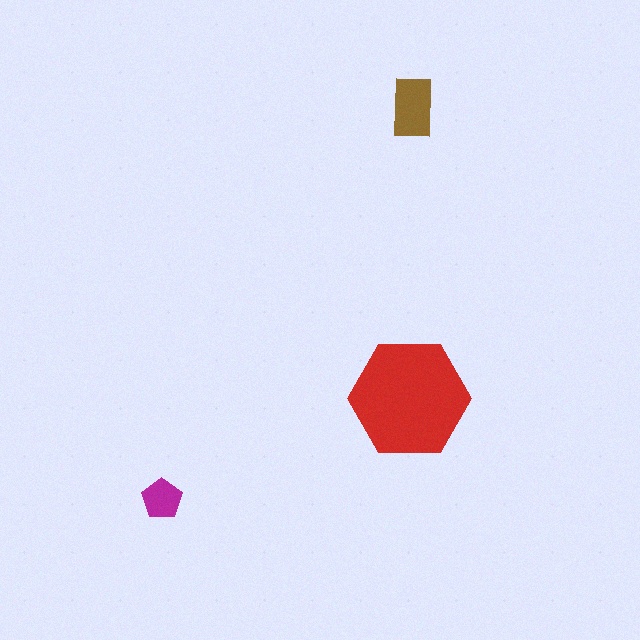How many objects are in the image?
There are 3 objects in the image.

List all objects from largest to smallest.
The red hexagon, the brown rectangle, the magenta pentagon.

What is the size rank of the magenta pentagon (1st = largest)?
3rd.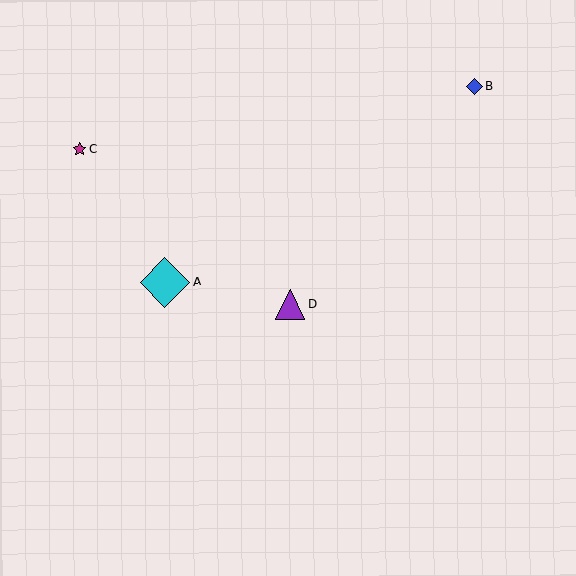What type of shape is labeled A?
Shape A is a cyan diamond.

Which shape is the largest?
The cyan diamond (labeled A) is the largest.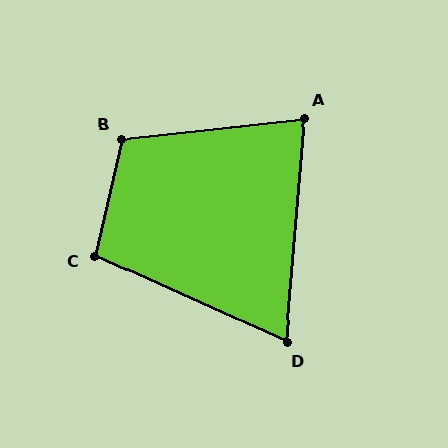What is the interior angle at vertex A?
Approximately 79 degrees (acute).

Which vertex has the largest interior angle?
B, at approximately 109 degrees.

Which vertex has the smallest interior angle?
D, at approximately 71 degrees.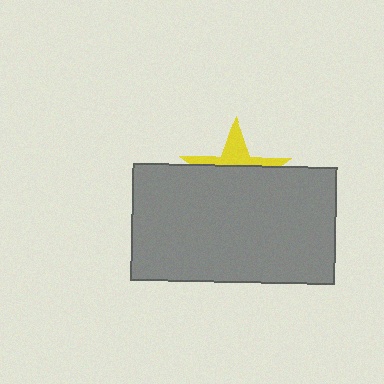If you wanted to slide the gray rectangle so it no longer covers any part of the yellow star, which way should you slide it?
Slide it down — that is the most direct way to separate the two shapes.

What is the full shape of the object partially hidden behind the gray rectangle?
The partially hidden object is a yellow star.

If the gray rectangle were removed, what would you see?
You would see the complete yellow star.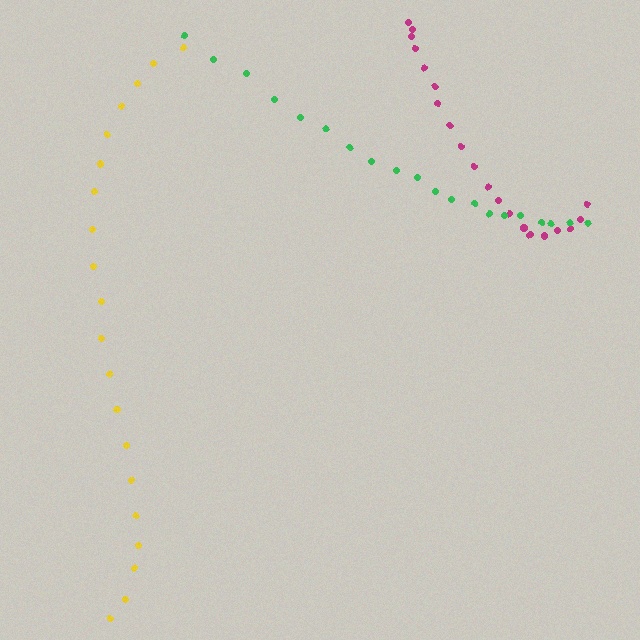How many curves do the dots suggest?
There are 3 distinct paths.